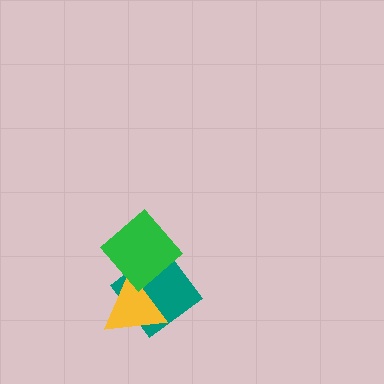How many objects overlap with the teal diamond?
2 objects overlap with the teal diamond.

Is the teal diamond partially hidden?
Yes, it is partially covered by another shape.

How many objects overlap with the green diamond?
2 objects overlap with the green diamond.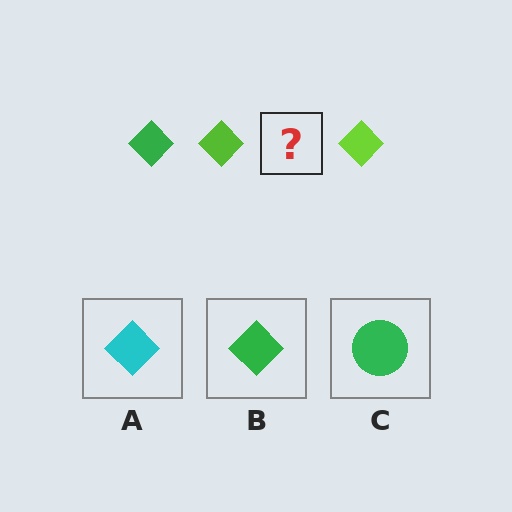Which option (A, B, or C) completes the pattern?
B.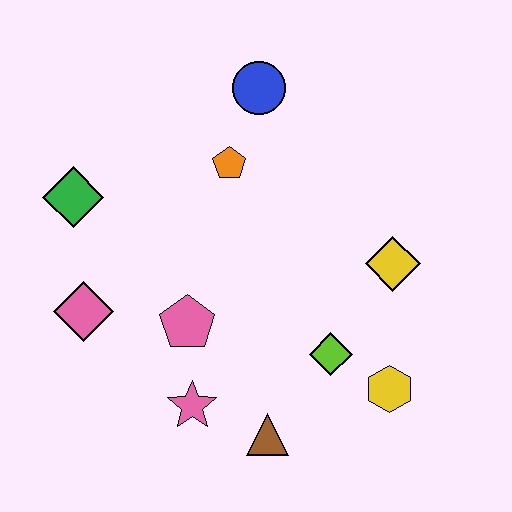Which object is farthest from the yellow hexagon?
The green diamond is farthest from the yellow hexagon.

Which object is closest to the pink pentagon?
The pink star is closest to the pink pentagon.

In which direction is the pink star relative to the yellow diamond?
The pink star is to the left of the yellow diamond.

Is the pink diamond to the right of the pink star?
No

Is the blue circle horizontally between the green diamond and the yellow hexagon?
Yes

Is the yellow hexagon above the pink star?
Yes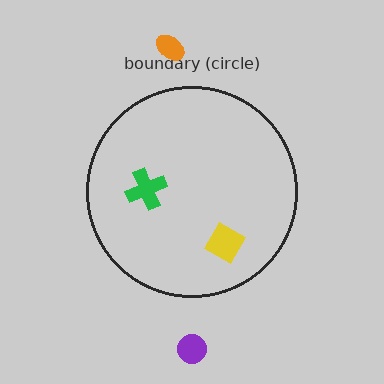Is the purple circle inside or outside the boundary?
Outside.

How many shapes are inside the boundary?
2 inside, 2 outside.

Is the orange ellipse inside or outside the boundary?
Outside.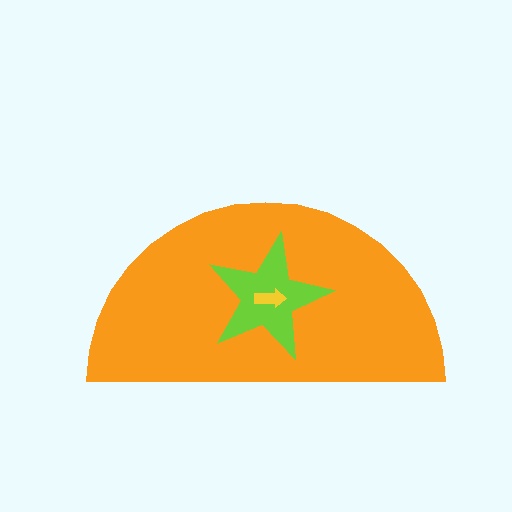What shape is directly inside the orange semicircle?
The lime star.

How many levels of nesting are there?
3.